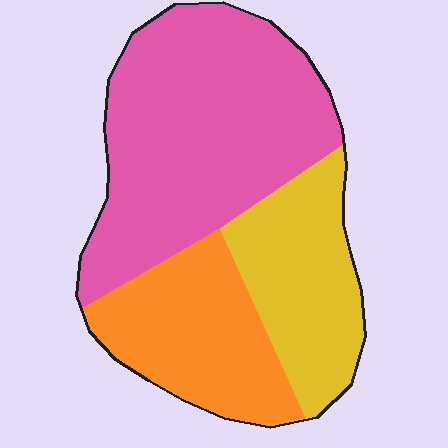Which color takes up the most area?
Pink, at roughly 50%.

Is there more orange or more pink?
Pink.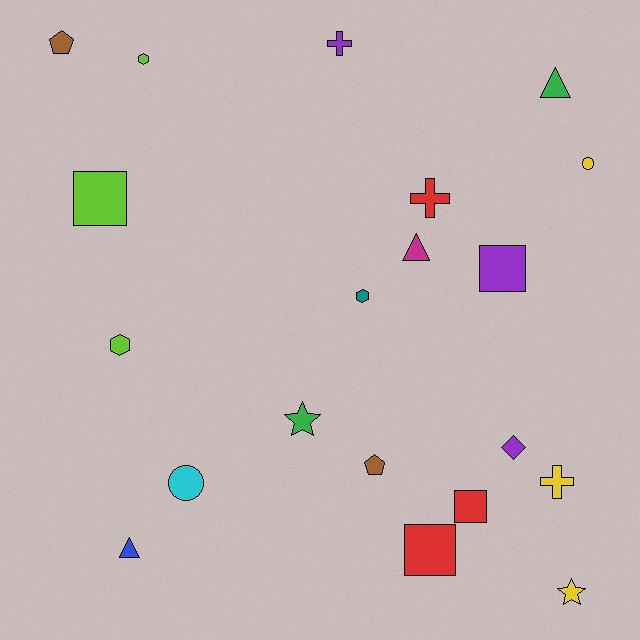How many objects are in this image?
There are 20 objects.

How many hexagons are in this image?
There are 3 hexagons.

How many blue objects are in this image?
There is 1 blue object.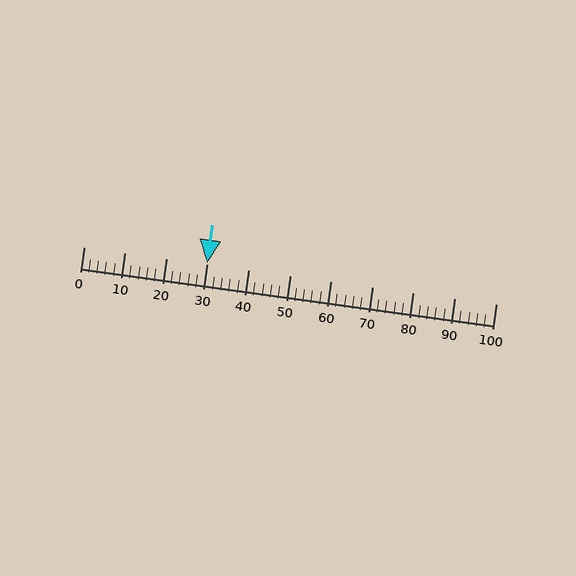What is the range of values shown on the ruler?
The ruler shows values from 0 to 100.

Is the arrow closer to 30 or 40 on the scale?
The arrow is closer to 30.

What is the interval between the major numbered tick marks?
The major tick marks are spaced 10 units apart.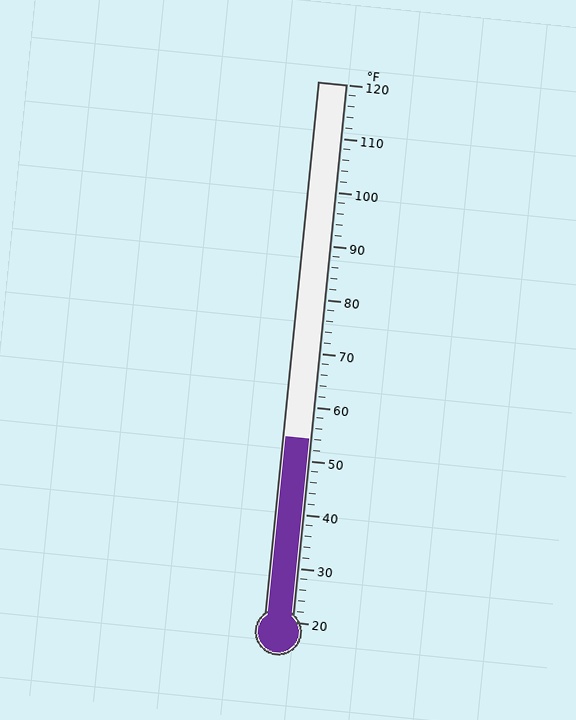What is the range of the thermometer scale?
The thermometer scale ranges from 20°F to 120°F.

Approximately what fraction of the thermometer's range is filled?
The thermometer is filled to approximately 35% of its range.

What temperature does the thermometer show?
The thermometer shows approximately 54°F.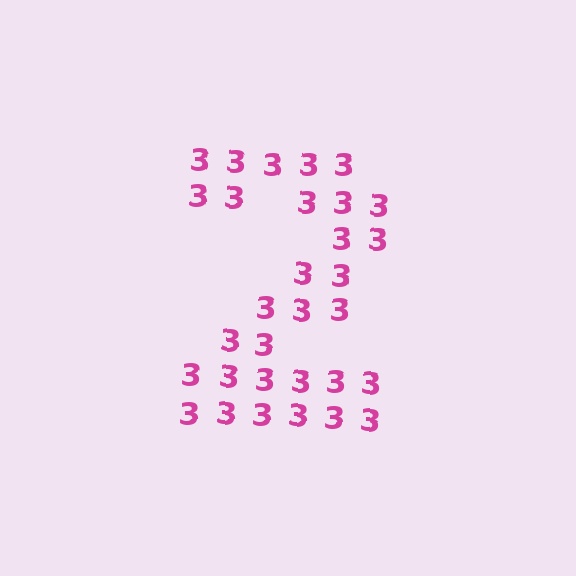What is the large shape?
The large shape is the digit 2.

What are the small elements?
The small elements are digit 3's.